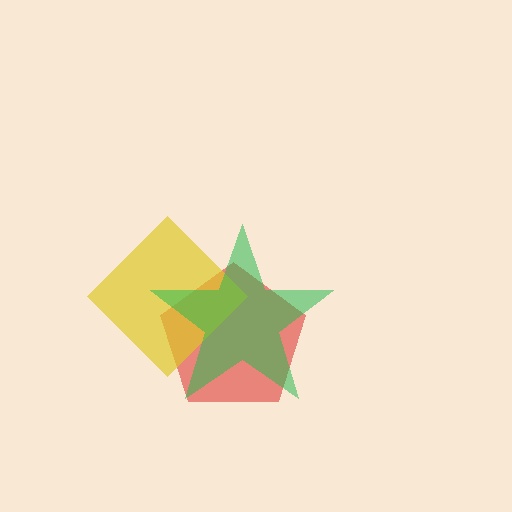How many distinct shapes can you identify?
There are 3 distinct shapes: a red pentagon, a yellow diamond, a green star.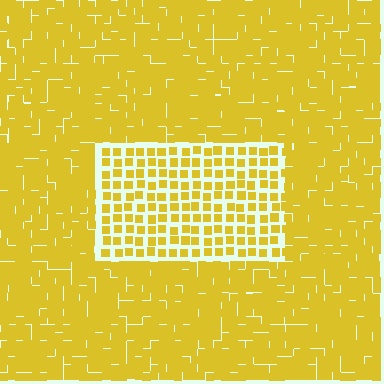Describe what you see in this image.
The image contains small yellow elements arranged at two different densities. A rectangle-shaped region is visible where the elements are less densely packed than the surrounding area.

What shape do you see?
I see a rectangle.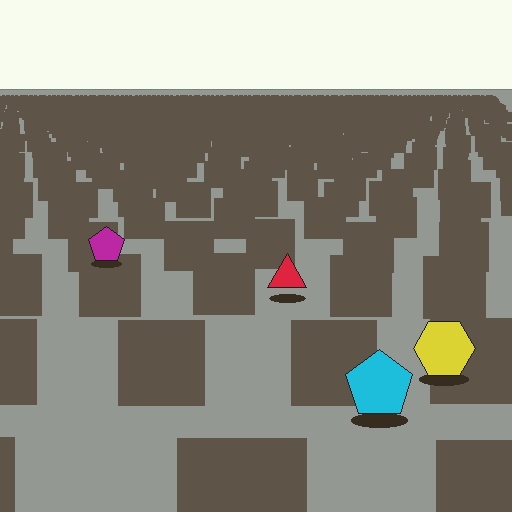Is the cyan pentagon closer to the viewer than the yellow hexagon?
Yes. The cyan pentagon is closer — you can tell from the texture gradient: the ground texture is coarser near it.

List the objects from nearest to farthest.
From nearest to farthest: the cyan pentagon, the yellow hexagon, the red triangle, the magenta pentagon.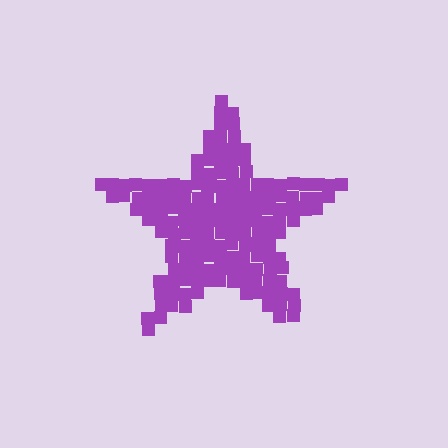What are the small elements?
The small elements are squares.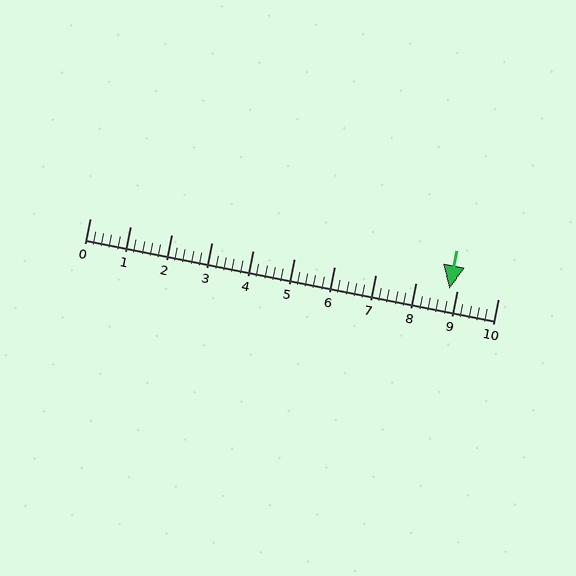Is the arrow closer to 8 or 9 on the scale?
The arrow is closer to 9.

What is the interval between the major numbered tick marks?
The major tick marks are spaced 1 units apart.